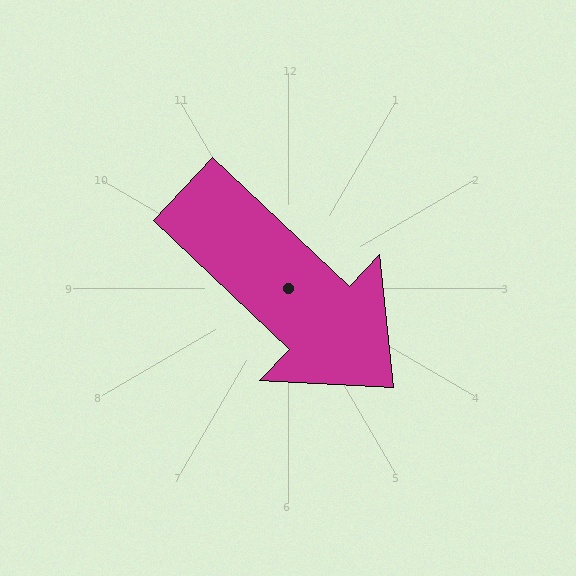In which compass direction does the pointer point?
Southeast.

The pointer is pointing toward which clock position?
Roughly 4 o'clock.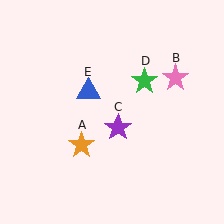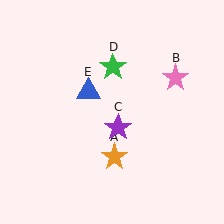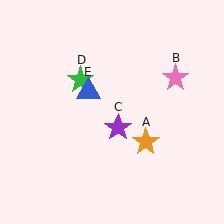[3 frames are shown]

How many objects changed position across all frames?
2 objects changed position: orange star (object A), green star (object D).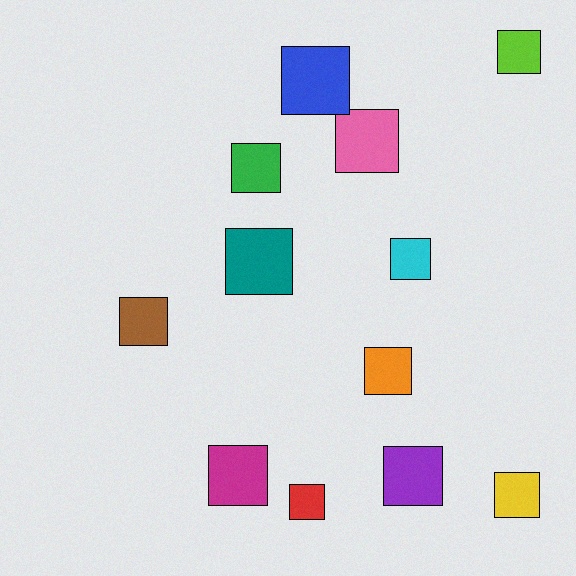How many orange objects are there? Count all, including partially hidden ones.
There is 1 orange object.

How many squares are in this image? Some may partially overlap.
There are 12 squares.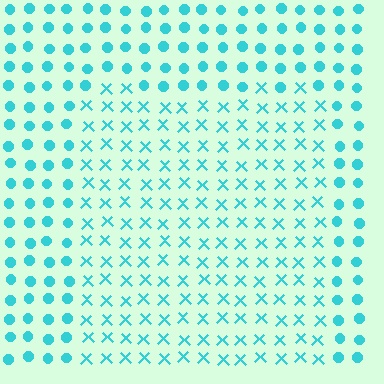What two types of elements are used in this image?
The image uses X marks inside the rectangle region and circles outside it.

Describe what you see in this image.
The image is filled with small cyan elements arranged in a uniform grid. A rectangle-shaped region contains X marks, while the surrounding area contains circles. The boundary is defined purely by the change in element shape.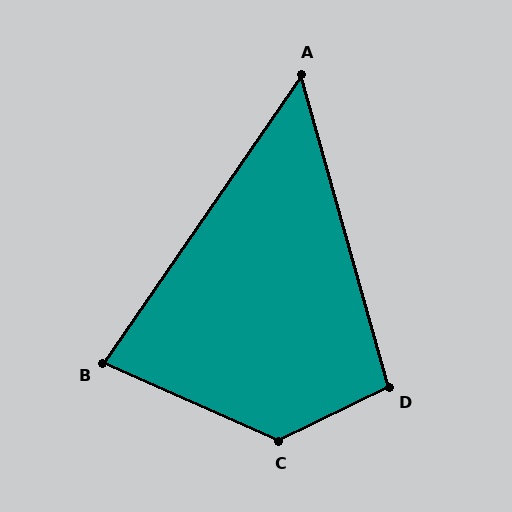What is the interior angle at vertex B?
Approximately 79 degrees (acute).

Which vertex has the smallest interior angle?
A, at approximately 50 degrees.